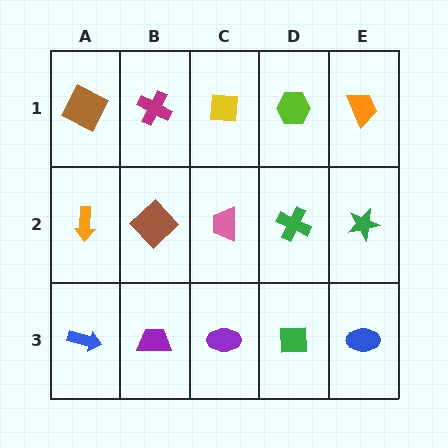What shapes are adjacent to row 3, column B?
A brown diamond (row 2, column B), a blue arrow (row 3, column A), a purple ellipse (row 3, column C).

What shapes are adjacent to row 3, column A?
An orange arrow (row 2, column A), a purple trapezoid (row 3, column B).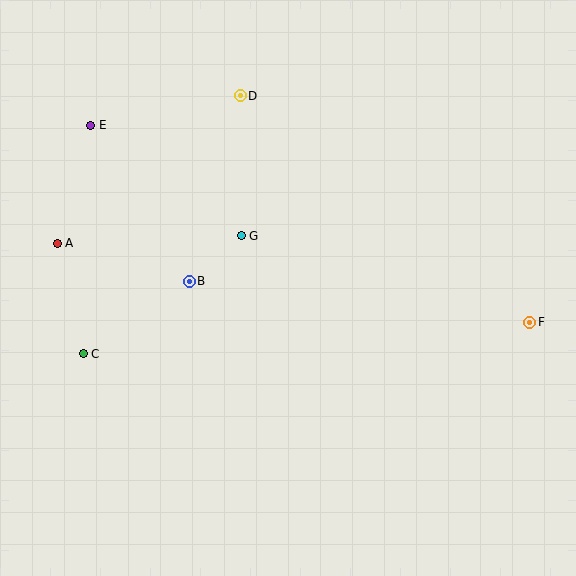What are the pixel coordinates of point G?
Point G is at (241, 236).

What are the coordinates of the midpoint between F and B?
The midpoint between F and B is at (360, 302).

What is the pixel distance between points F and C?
The distance between F and C is 448 pixels.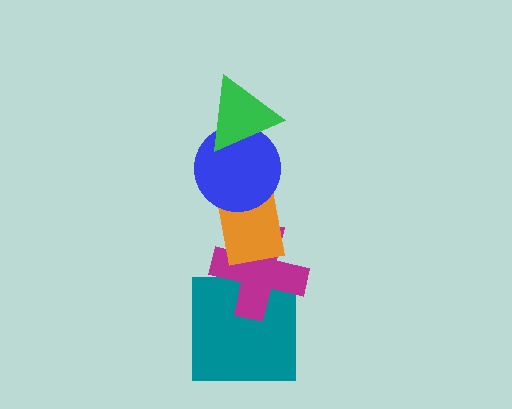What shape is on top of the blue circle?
The green triangle is on top of the blue circle.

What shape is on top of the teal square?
The magenta cross is on top of the teal square.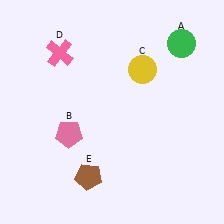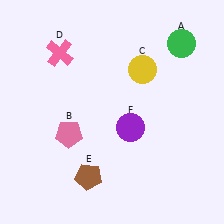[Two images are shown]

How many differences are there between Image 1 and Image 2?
There is 1 difference between the two images.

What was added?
A purple circle (F) was added in Image 2.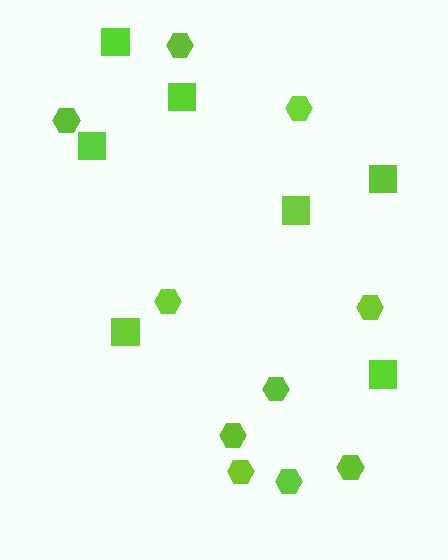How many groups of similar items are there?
There are 2 groups: one group of hexagons (10) and one group of squares (7).